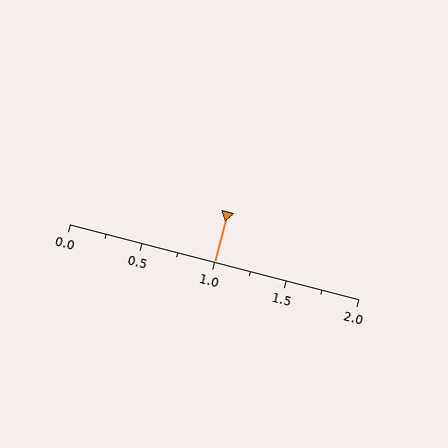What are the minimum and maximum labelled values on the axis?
The axis runs from 0.0 to 2.0.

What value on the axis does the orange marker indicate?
The marker indicates approximately 1.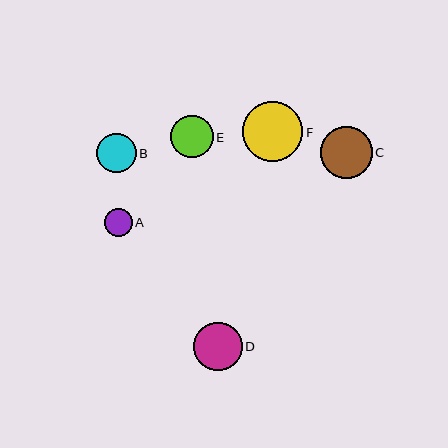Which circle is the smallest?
Circle A is the smallest with a size of approximately 28 pixels.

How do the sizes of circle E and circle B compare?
Circle E and circle B are approximately the same size.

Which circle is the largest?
Circle F is the largest with a size of approximately 61 pixels.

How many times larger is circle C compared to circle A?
Circle C is approximately 1.8 times the size of circle A.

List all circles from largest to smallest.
From largest to smallest: F, C, D, E, B, A.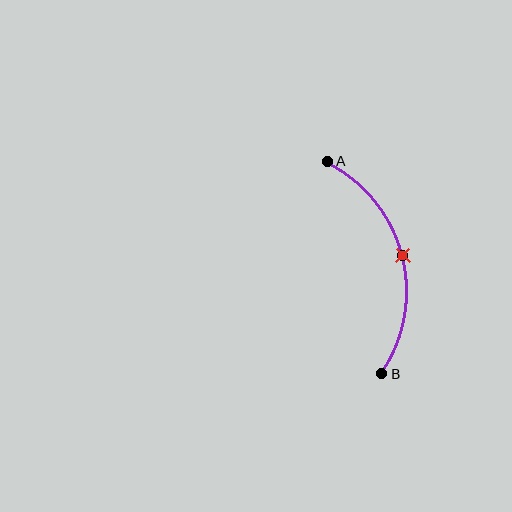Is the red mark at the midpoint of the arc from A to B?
Yes. The red mark lies on the arc at equal arc-length from both A and B — it is the arc midpoint.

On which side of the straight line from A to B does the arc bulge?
The arc bulges to the right of the straight line connecting A and B.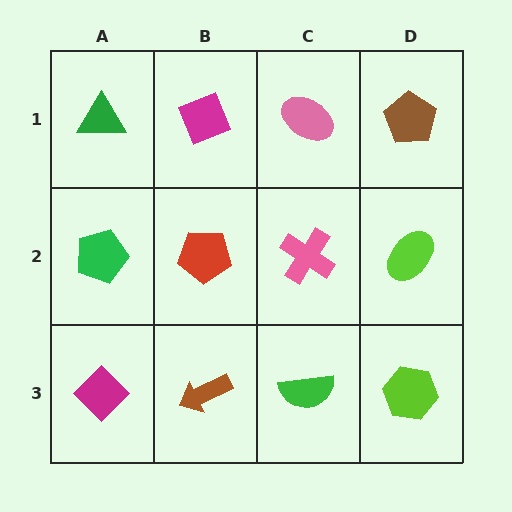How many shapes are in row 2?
4 shapes.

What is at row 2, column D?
A lime ellipse.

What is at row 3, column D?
A lime hexagon.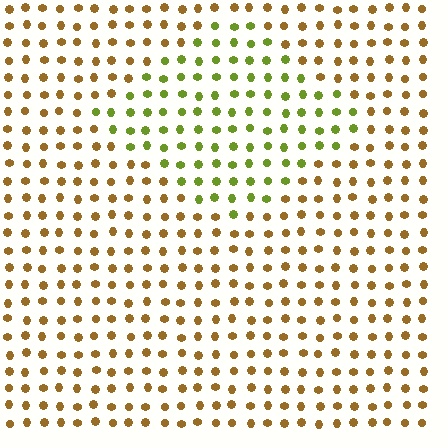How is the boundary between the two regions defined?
The boundary is defined purely by a slight shift in hue (about 47 degrees). Spacing, size, and orientation are identical on both sides.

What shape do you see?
I see a diamond.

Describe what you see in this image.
The image is filled with small brown elements in a uniform arrangement. A diamond-shaped region is visible where the elements are tinted to a slightly different hue, forming a subtle color boundary.